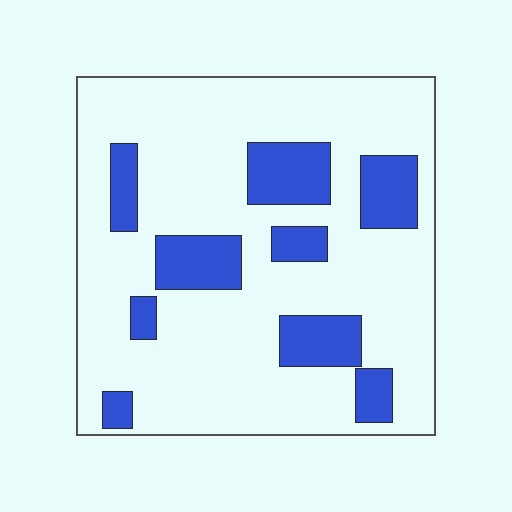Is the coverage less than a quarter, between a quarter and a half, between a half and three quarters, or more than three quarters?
Less than a quarter.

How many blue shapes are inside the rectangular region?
9.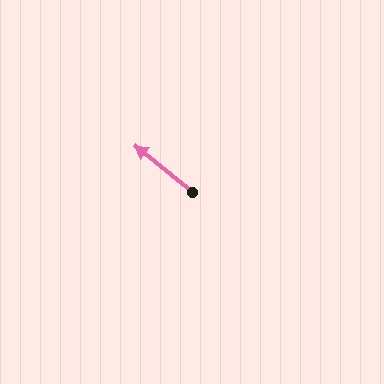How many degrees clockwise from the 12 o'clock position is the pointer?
Approximately 309 degrees.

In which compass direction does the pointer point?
Northwest.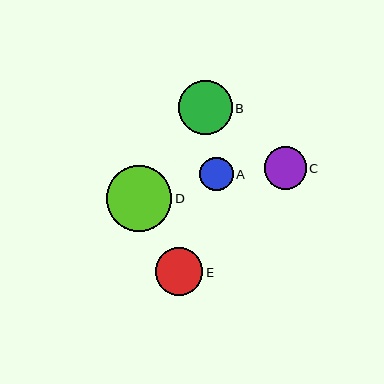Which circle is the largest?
Circle D is the largest with a size of approximately 65 pixels.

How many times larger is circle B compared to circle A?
Circle B is approximately 1.6 times the size of circle A.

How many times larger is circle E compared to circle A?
Circle E is approximately 1.4 times the size of circle A.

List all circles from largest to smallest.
From largest to smallest: D, B, E, C, A.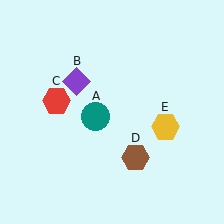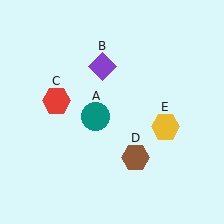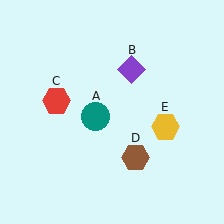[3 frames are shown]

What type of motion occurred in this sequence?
The purple diamond (object B) rotated clockwise around the center of the scene.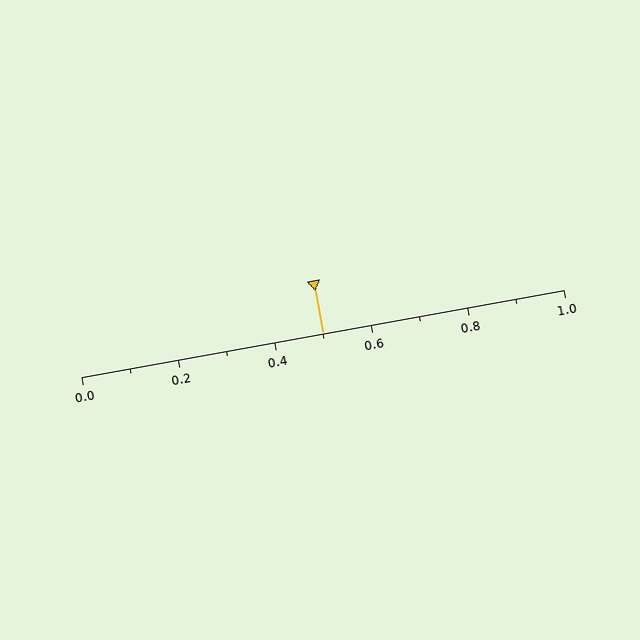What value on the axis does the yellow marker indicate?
The marker indicates approximately 0.5.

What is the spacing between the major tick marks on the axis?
The major ticks are spaced 0.2 apart.